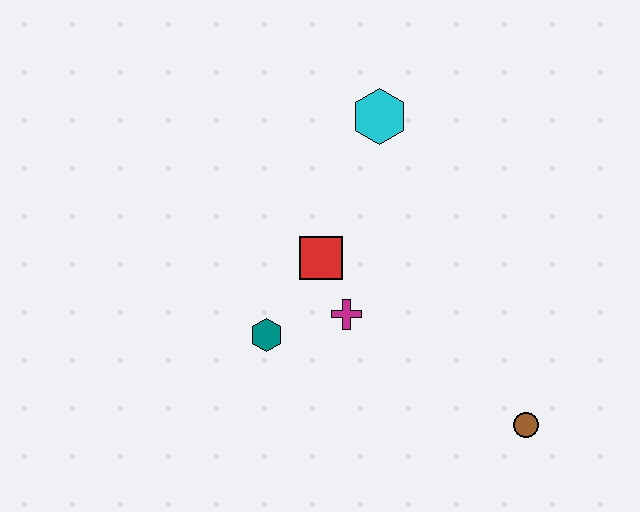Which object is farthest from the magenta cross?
The brown circle is farthest from the magenta cross.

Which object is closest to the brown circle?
The magenta cross is closest to the brown circle.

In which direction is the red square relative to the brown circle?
The red square is to the left of the brown circle.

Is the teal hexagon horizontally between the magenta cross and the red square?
No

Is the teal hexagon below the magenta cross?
Yes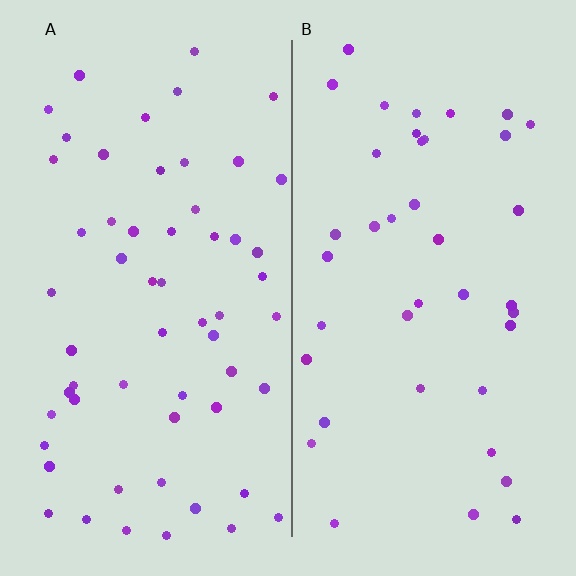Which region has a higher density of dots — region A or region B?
A (the left).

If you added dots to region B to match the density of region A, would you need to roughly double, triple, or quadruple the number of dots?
Approximately double.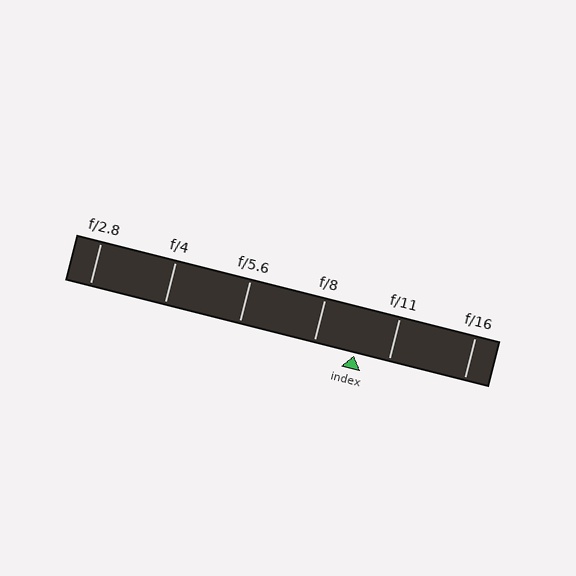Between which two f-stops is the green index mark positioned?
The index mark is between f/8 and f/11.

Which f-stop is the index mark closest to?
The index mark is closest to f/11.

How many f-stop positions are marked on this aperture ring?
There are 6 f-stop positions marked.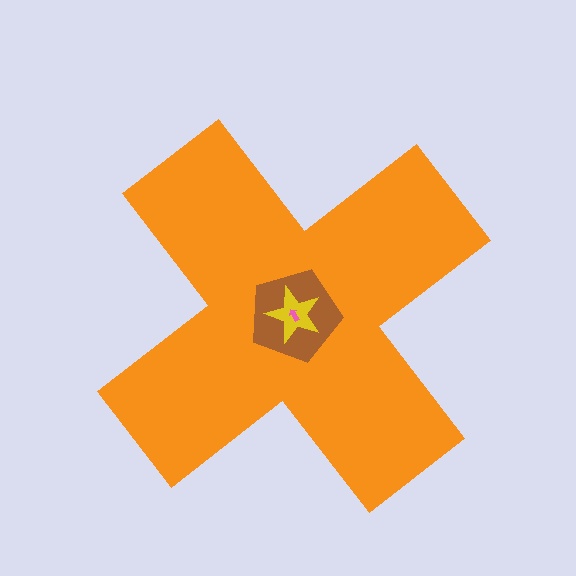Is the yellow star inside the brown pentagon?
Yes.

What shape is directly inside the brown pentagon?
The yellow star.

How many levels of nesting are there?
4.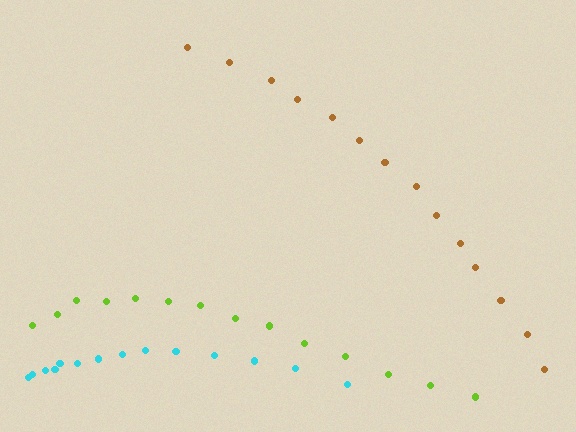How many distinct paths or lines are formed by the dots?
There are 3 distinct paths.